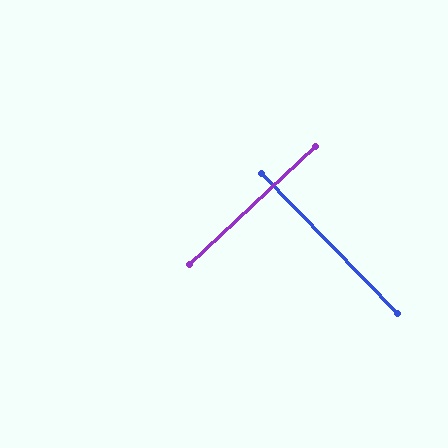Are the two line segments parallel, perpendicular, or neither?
Perpendicular — they meet at approximately 89°.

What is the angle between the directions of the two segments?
Approximately 89 degrees.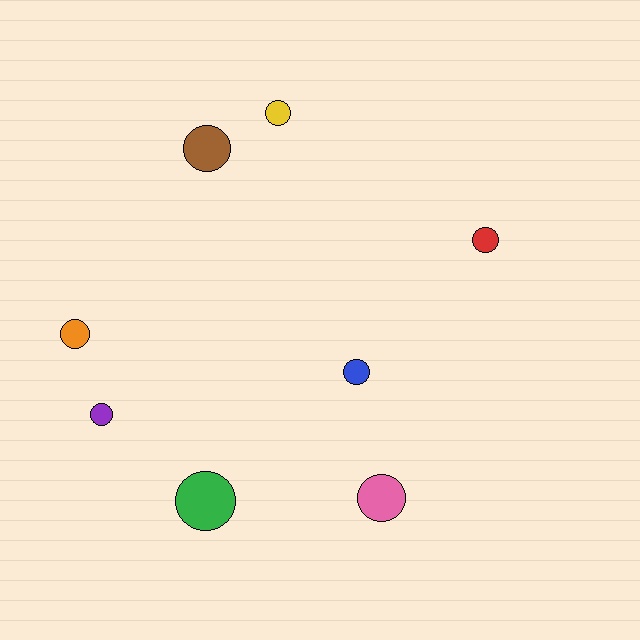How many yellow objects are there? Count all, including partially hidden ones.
There is 1 yellow object.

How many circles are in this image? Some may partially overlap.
There are 8 circles.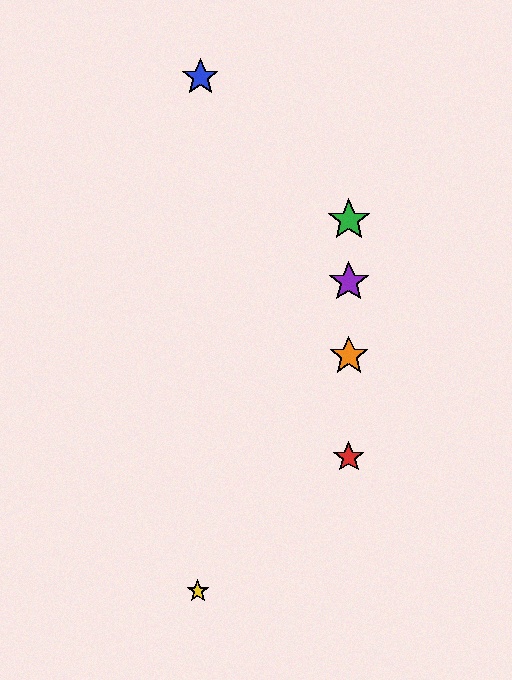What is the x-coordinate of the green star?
The green star is at x≈349.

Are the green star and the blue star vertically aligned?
No, the green star is at x≈349 and the blue star is at x≈200.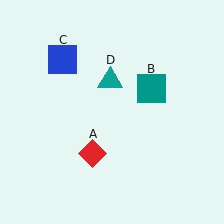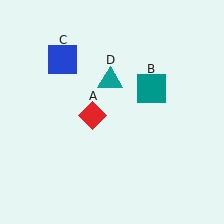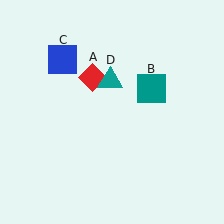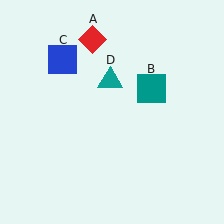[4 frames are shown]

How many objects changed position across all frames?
1 object changed position: red diamond (object A).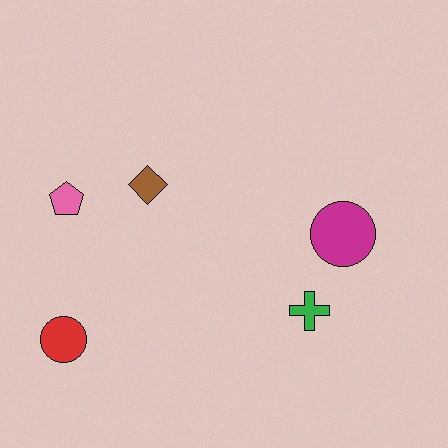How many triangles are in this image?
There are no triangles.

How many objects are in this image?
There are 5 objects.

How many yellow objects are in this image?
There are no yellow objects.